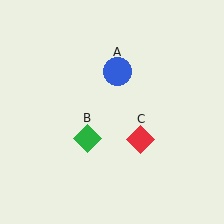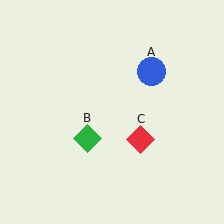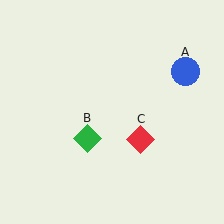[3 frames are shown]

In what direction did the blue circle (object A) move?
The blue circle (object A) moved right.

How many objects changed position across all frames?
1 object changed position: blue circle (object A).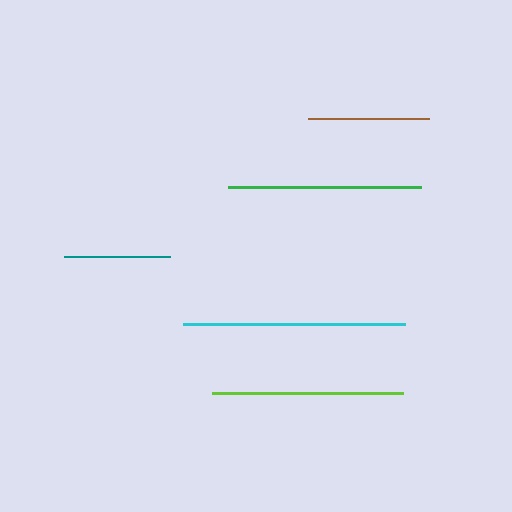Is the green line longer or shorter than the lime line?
The green line is longer than the lime line.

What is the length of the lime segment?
The lime segment is approximately 191 pixels long.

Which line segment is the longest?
The cyan line is the longest at approximately 221 pixels.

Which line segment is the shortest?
The teal line is the shortest at approximately 106 pixels.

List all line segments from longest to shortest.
From longest to shortest: cyan, green, lime, brown, teal.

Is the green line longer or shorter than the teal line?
The green line is longer than the teal line.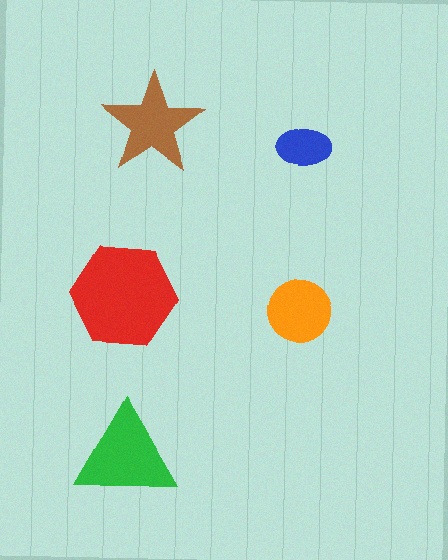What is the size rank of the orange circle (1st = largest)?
4th.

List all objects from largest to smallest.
The red hexagon, the green triangle, the brown star, the orange circle, the blue ellipse.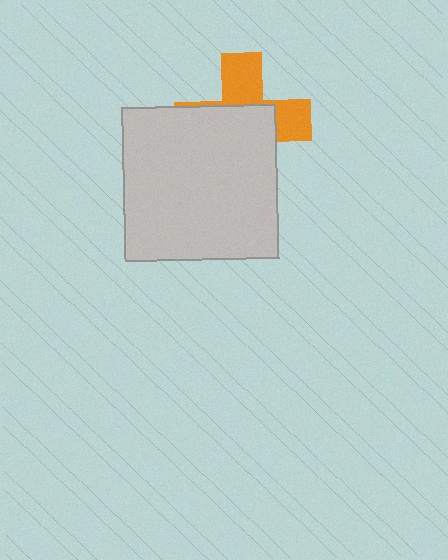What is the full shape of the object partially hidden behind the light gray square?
The partially hidden object is an orange cross.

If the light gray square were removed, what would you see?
You would see the complete orange cross.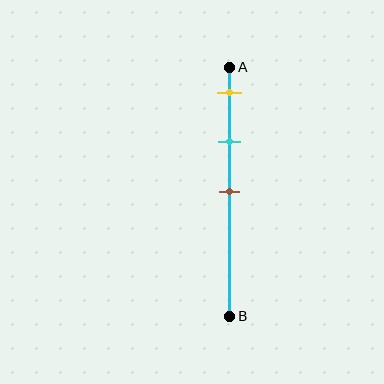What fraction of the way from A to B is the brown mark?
The brown mark is approximately 50% (0.5) of the way from A to B.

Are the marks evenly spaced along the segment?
Yes, the marks are approximately evenly spaced.